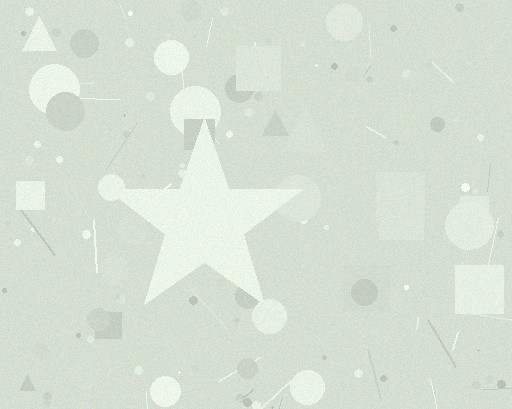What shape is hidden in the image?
A star is hidden in the image.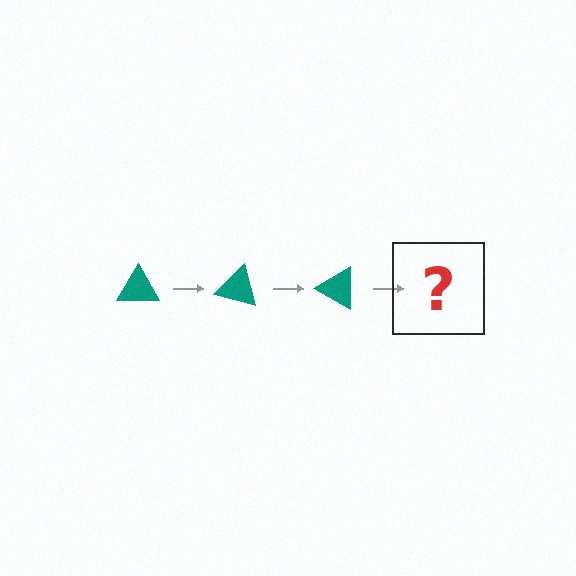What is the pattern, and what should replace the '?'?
The pattern is that the triangle rotates 15 degrees each step. The '?' should be a teal triangle rotated 45 degrees.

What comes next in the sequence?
The next element should be a teal triangle rotated 45 degrees.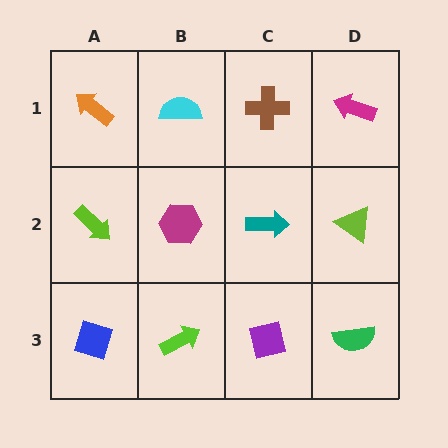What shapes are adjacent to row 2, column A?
An orange arrow (row 1, column A), a blue diamond (row 3, column A), a magenta hexagon (row 2, column B).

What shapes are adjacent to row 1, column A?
A lime arrow (row 2, column A), a cyan semicircle (row 1, column B).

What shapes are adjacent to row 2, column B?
A cyan semicircle (row 1, column B), a lime arrow (row 3, column B), a lime arrow (row 2, column A), a teal arrow (row 2, column C).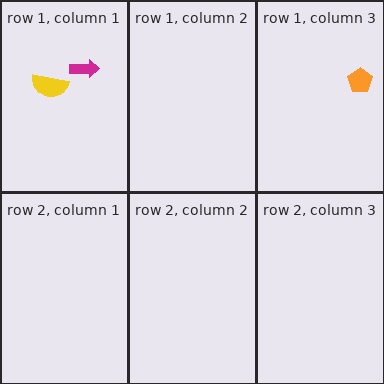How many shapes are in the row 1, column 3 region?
1.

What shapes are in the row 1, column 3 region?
The orange pentagon.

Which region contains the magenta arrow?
The row 1, column 1 region.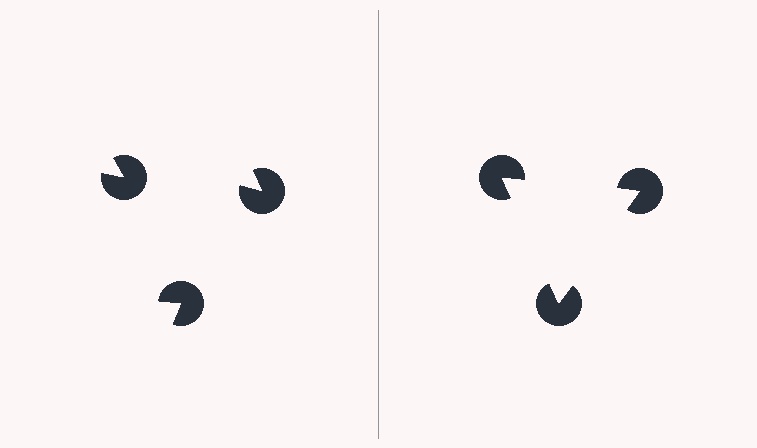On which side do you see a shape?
An illusory triangle appears on the right side. On the left side the wedge cuts are rotated, so no coherent shape forms.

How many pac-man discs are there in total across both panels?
6 — 3 on each side.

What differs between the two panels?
The pac-man discs are positioned identically on both sides; only the wedge orientations differ. On the right they align to a triangle; on the left they are misaligned.